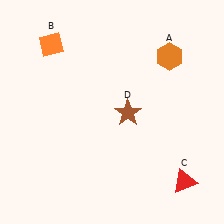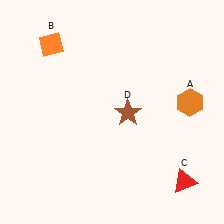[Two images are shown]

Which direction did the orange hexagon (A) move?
The orange hexagon (A) moved down.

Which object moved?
The orange hexagon (A) moved down.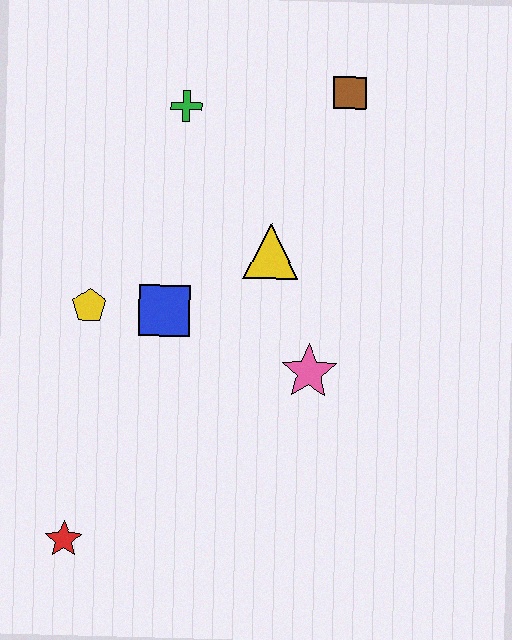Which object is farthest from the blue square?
The brown square is farthest from the blue square.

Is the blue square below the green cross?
Yes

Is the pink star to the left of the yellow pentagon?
No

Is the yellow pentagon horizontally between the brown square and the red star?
Yes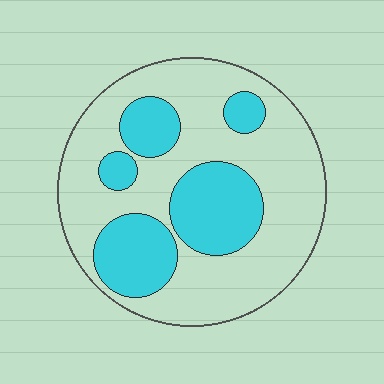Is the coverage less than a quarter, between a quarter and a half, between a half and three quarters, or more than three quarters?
Between a quarter and a half.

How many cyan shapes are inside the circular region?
5.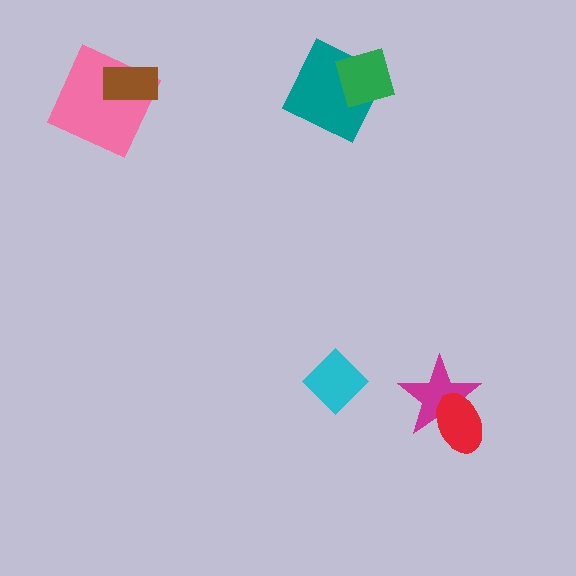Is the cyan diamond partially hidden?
No, no other shape covers it.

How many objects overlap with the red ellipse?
1 object overlaps with the red ellipse.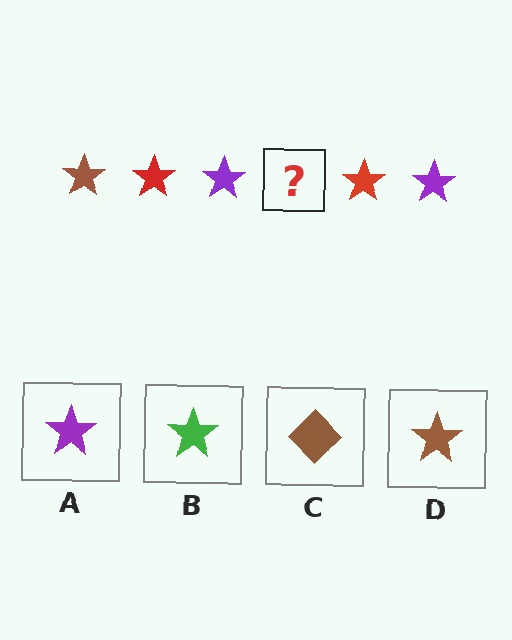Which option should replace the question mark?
Option D.